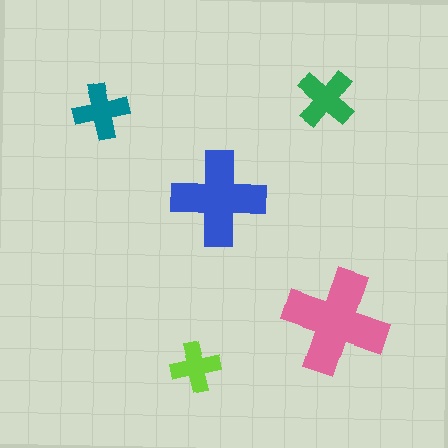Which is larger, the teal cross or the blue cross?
The blue one.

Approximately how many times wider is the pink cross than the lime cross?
About 2 times wider.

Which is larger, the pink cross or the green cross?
The pink one.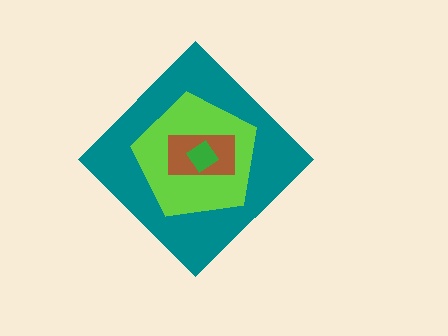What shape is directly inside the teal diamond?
The lime pentagon.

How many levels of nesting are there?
4.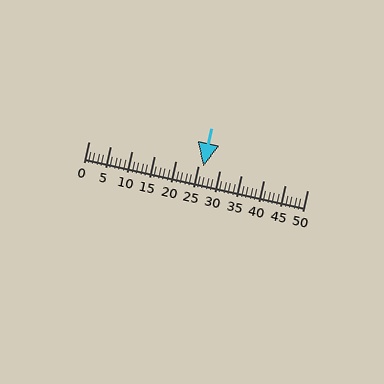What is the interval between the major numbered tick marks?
The major tick marks are spaced 5 units apart.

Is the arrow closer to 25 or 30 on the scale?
The arrow is closer to 25.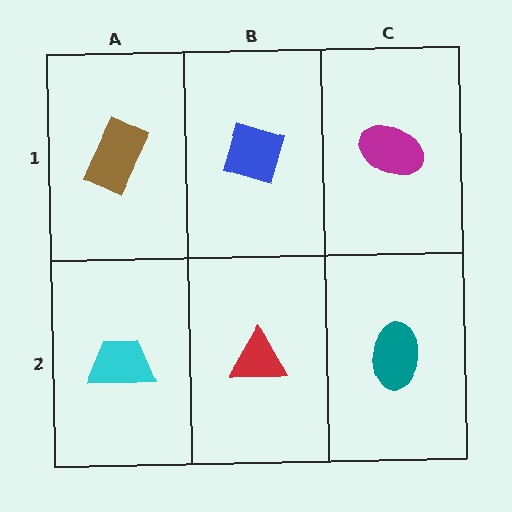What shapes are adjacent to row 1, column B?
A red triangle (row 2, column B), a brown rectangle (row 1, column A), a magenta ellipse (row 1, column C).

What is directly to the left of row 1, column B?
A brown rectangle.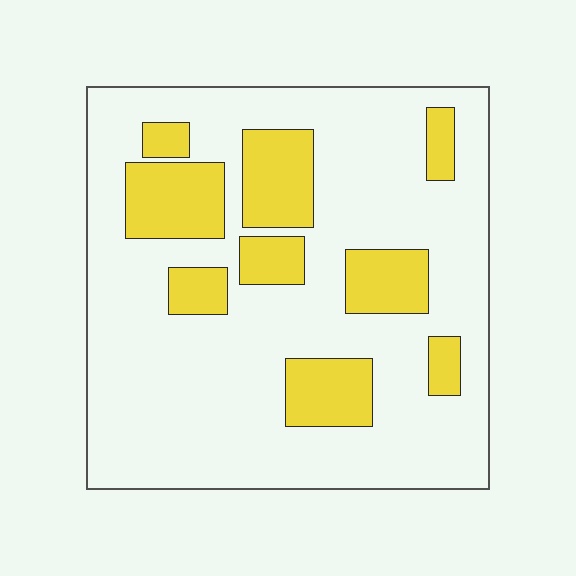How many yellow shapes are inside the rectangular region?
9.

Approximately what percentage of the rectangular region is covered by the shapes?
Approximately 25%.